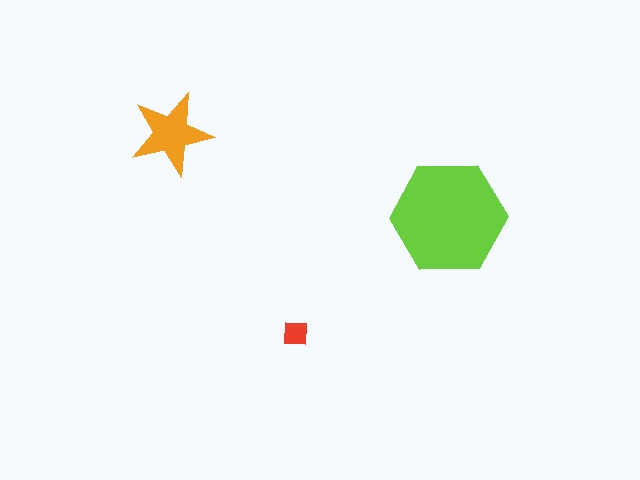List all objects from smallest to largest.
The red square, the orange star, the lime hexagon.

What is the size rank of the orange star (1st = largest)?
2nd.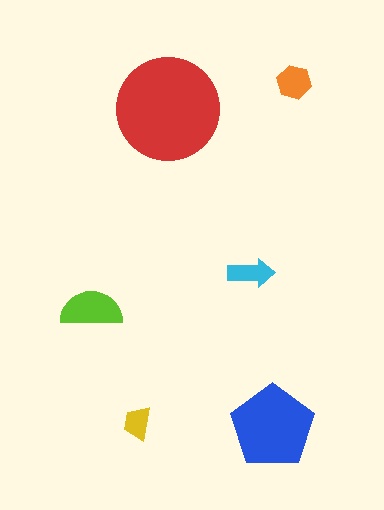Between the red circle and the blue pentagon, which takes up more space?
The red circle.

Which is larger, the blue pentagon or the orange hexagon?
The blue pentagon.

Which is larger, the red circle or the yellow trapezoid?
The red circle.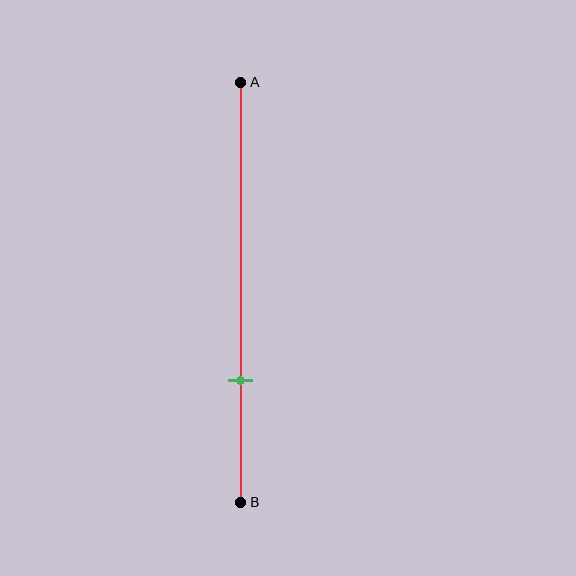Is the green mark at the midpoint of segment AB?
No, the mark is at about 70% from A, not at the 50% midpoint.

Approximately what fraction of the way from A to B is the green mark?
The green mark is approximately 70% of the way from A to B.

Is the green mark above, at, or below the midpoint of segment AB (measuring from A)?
The green mark is below the midpoint of segment AB.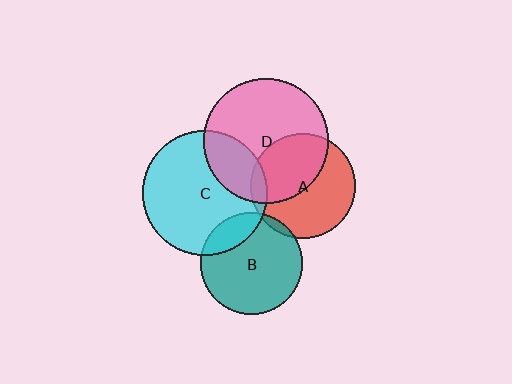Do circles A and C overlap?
Yes.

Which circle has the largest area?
Circle C (cyan).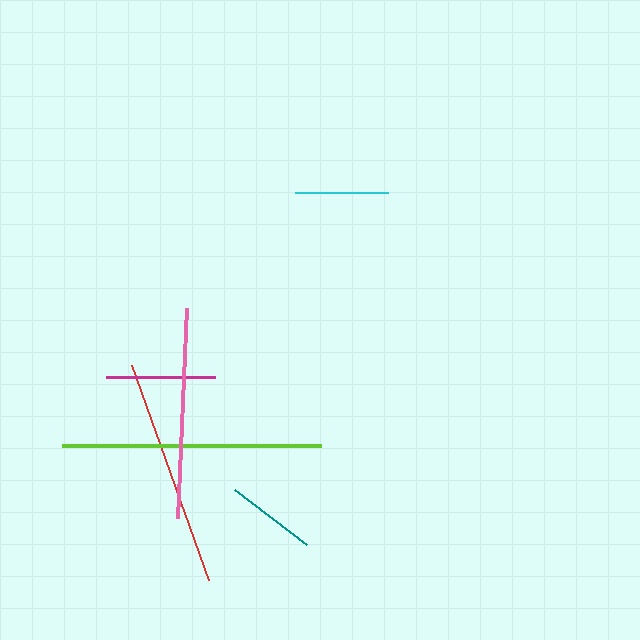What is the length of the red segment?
The red segment is approximately 228 pixels long.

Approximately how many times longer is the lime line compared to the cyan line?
The lime line is approximately 2.8 times the length of the cyan line.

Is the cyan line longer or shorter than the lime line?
The lime line is longer than the cyan line.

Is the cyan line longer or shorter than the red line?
The red line is longer than the cyan line.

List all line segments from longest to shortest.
From longest to shortest: lime, red, pink, magenta, cyan, teal.